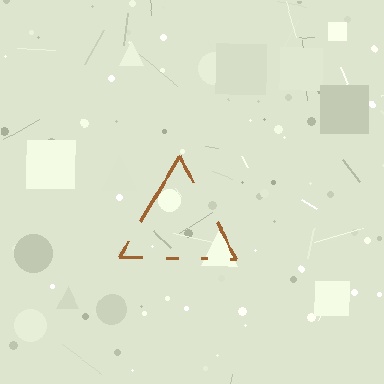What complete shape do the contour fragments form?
The contour fragments form a triangle.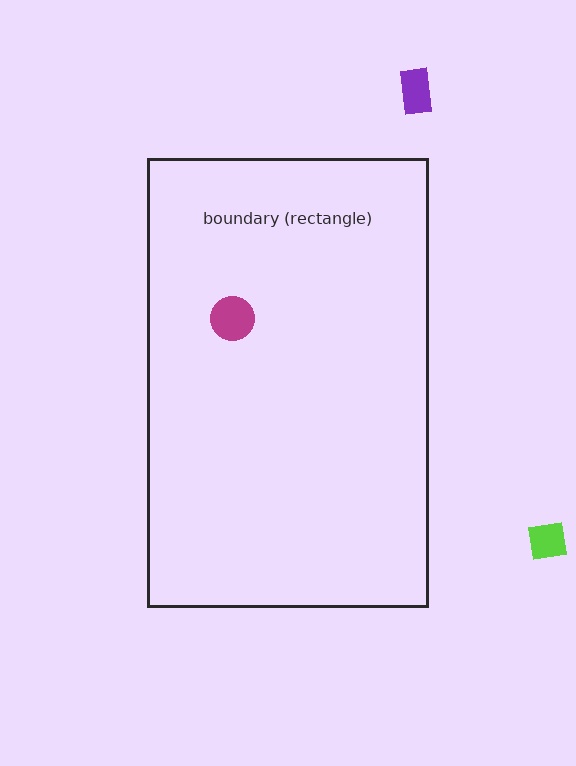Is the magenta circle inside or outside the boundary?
Inside.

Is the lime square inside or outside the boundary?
Outside.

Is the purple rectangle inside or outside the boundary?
Outside.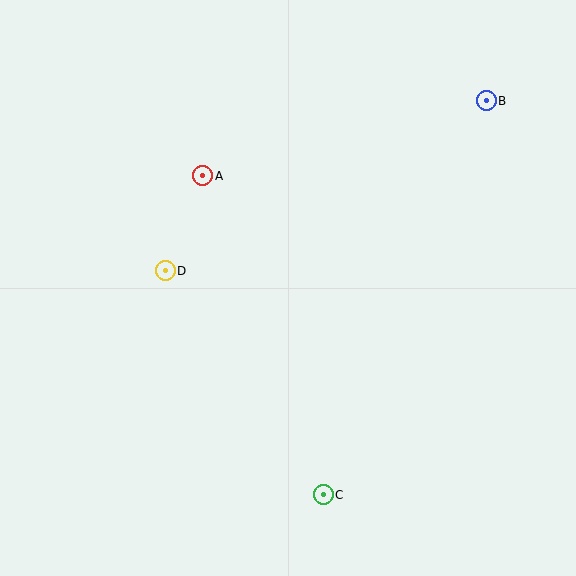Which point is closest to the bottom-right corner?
Point C is closest to the bottom-right corner.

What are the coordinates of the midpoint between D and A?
The midpoint between D and A is at (184, 223).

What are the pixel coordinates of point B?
Point B is at (486, 101).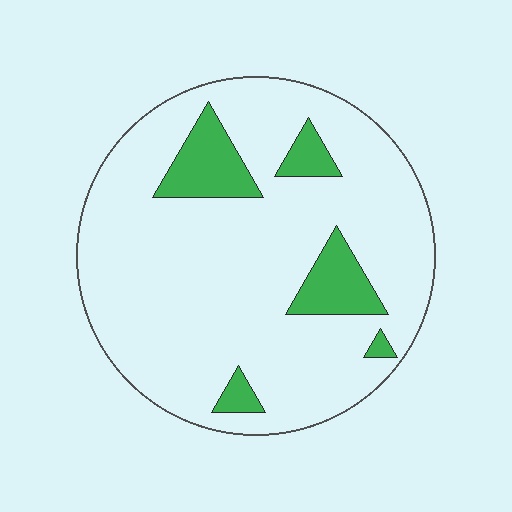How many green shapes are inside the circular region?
5.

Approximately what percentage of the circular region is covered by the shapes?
Approximately 15%.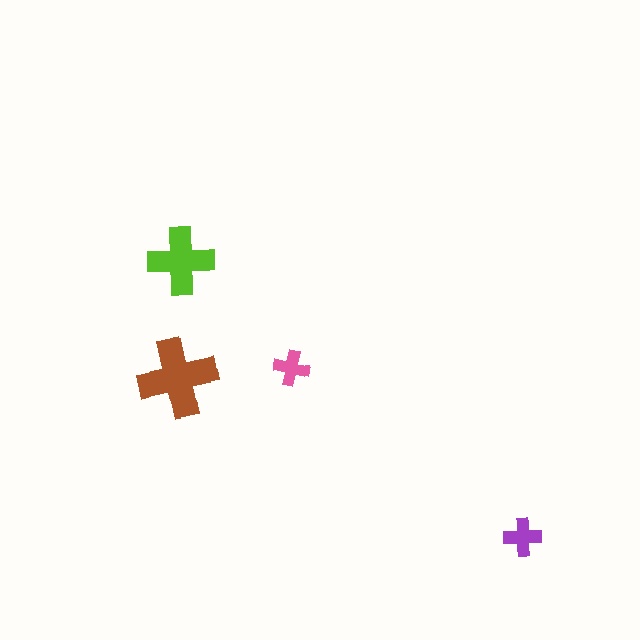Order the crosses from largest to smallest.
the brown one, the lime one, the purple one, the pink one.